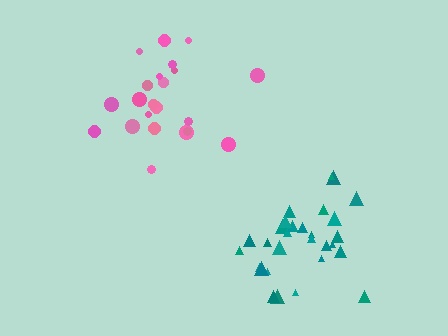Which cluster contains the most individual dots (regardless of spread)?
Teal (30).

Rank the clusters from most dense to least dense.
teal, pink.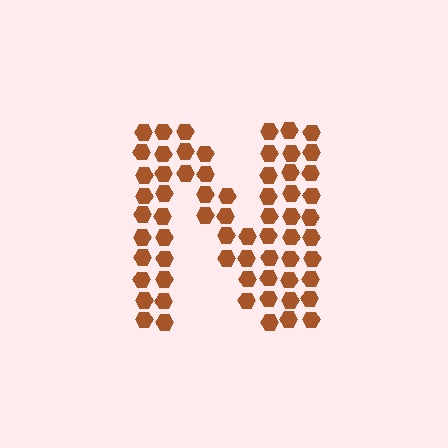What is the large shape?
The large shape is the letter N.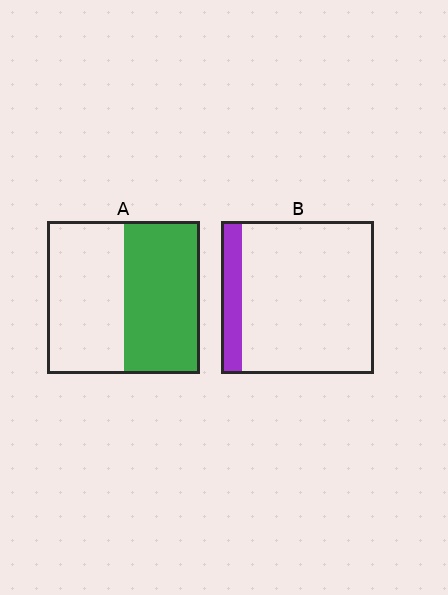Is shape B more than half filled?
No.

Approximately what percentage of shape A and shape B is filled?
A is approximately 50% and B is approximately 15%.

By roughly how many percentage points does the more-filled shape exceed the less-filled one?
By roughly 35 percentage points (A over B).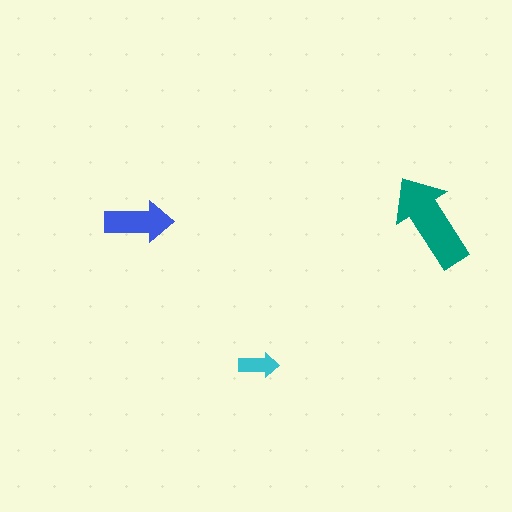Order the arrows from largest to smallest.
the teal one, the blue one, the cyan one.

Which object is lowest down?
The cyan arrow is bottommost.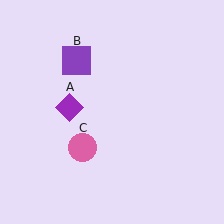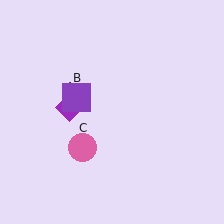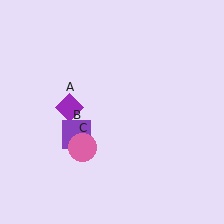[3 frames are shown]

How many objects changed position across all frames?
1 object changed position: purple square (object B).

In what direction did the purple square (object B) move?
The purple square (object B) moved down.